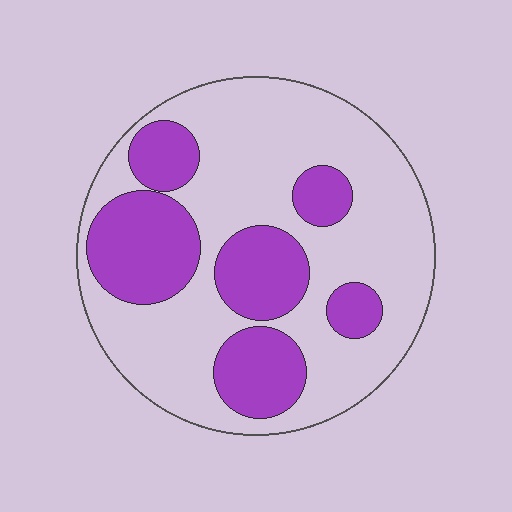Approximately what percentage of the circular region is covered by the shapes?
Approximately 35%.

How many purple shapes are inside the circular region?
6.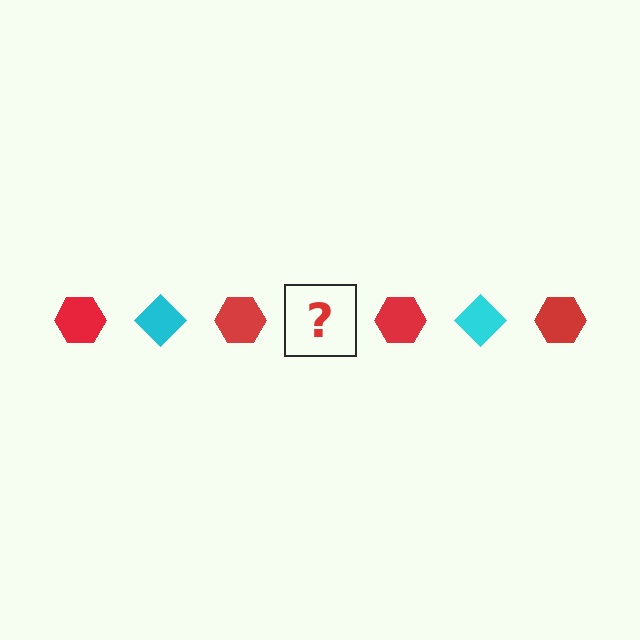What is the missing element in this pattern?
The missing element is a cyan diamond.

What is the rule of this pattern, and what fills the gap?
The rule is that the pattern alternates between red hexagon and cyan diamond. The gap should be filled with a cyan diamond.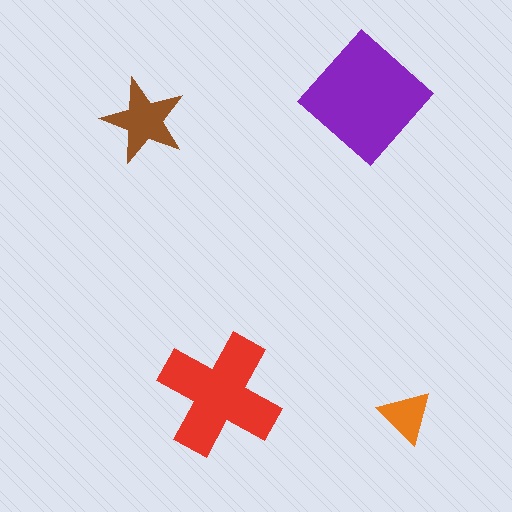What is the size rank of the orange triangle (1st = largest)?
4th.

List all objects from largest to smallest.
The purple diamond, the red cross, the brown star, the orange triangle.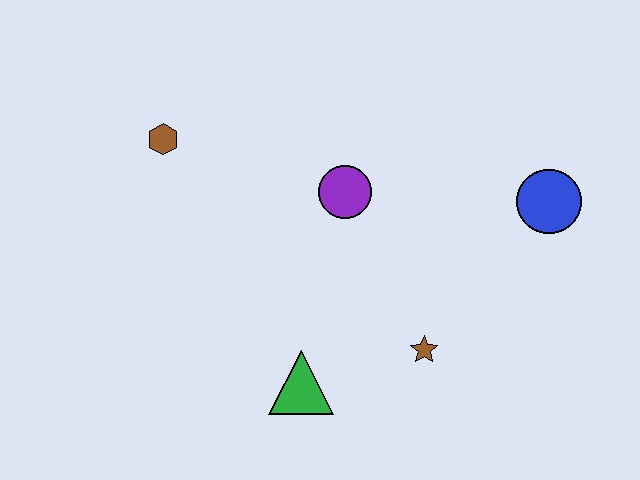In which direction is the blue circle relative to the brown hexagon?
The blue circle is to the right of the brown hexagon.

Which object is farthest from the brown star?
The brown hexagon is farthest from the brown star.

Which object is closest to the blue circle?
The brown star is closest to the blue circle.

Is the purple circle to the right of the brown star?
No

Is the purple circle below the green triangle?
No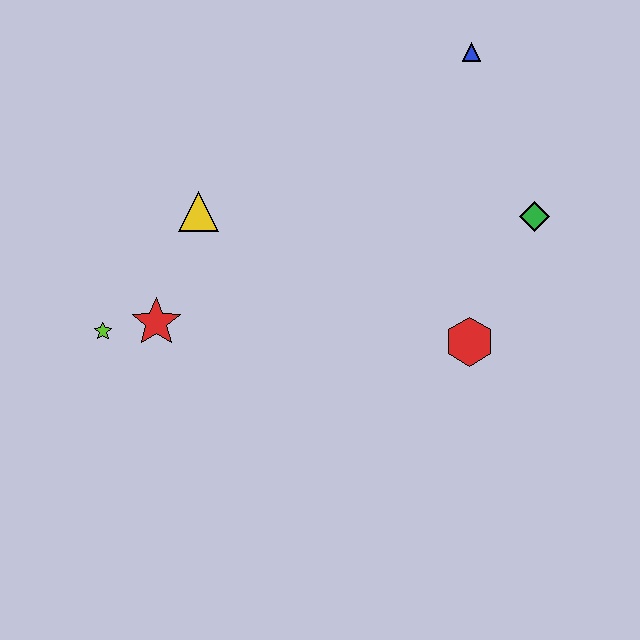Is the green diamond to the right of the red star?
Yes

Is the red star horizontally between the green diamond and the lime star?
Yes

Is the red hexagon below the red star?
Yes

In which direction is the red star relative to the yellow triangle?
The red star is below the yellow triangle.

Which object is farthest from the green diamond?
The lime star is farthest from the green diamond.